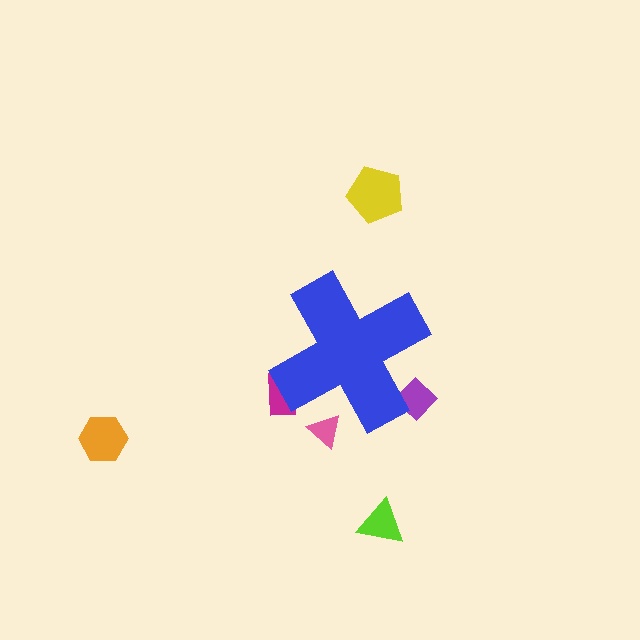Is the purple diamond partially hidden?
Yes, the purple diamond is partially hidden behind the blue cross.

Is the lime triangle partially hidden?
No, the lime triangle is fully visible.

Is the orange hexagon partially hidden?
No, the orange hexagon is fully visible.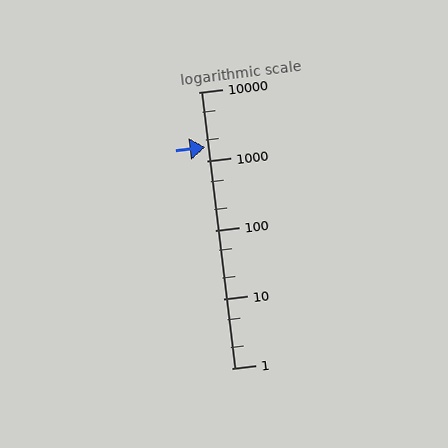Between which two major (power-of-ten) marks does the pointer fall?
The pointer is between 1000 and 10000.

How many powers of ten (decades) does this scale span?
The scale spans 4 decades, from 1 to 10000.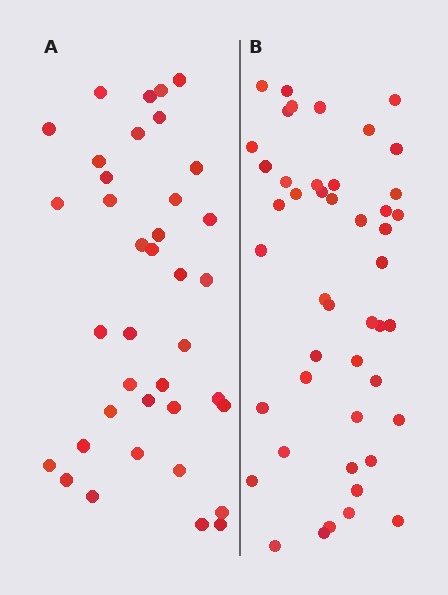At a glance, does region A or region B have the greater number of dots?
Region B (the right region) has more dots.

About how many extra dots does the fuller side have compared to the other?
Region B has roughly 8 or so more dots than region A.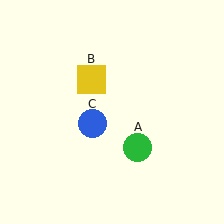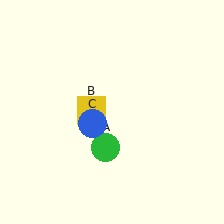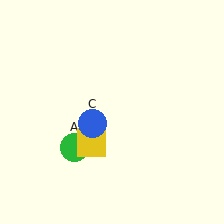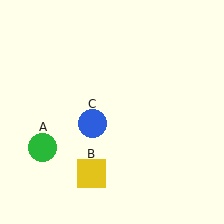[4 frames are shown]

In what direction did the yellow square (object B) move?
The yellow square (object B) moved down.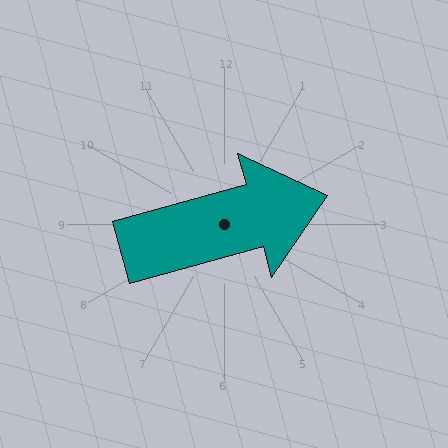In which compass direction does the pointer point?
East.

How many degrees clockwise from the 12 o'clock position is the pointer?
Approximately 75 degrees.